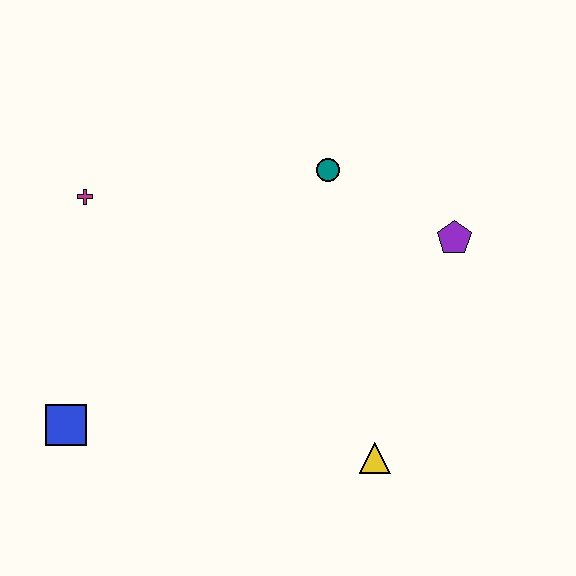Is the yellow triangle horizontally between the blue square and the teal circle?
No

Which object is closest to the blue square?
The magenta cross is closest to the blue square.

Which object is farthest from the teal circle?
The blue square is farthest from the teal circle.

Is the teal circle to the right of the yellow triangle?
No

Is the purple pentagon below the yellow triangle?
No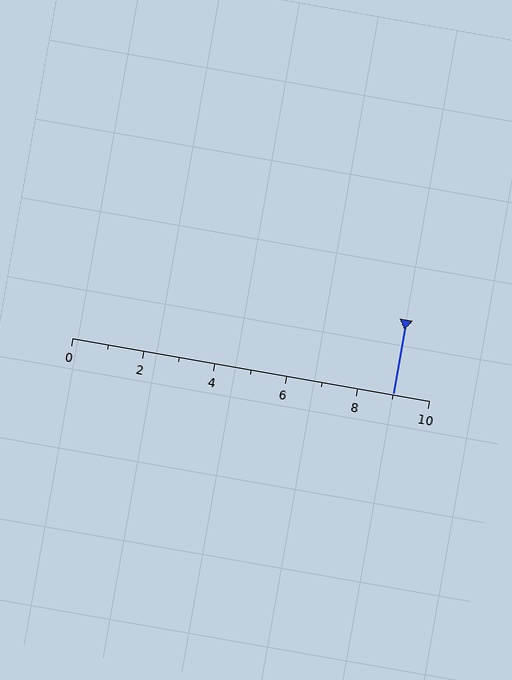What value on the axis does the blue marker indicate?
The marker indicates approximately 9.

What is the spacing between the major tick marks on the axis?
The major ticks are spaced 2 apart.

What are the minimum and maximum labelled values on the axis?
The axis runs from 0 to 10.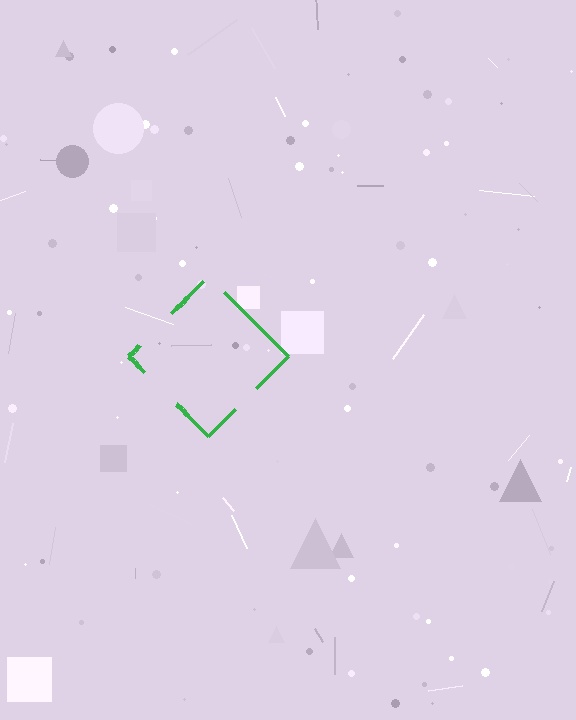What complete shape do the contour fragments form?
The contour fragments form a diamond.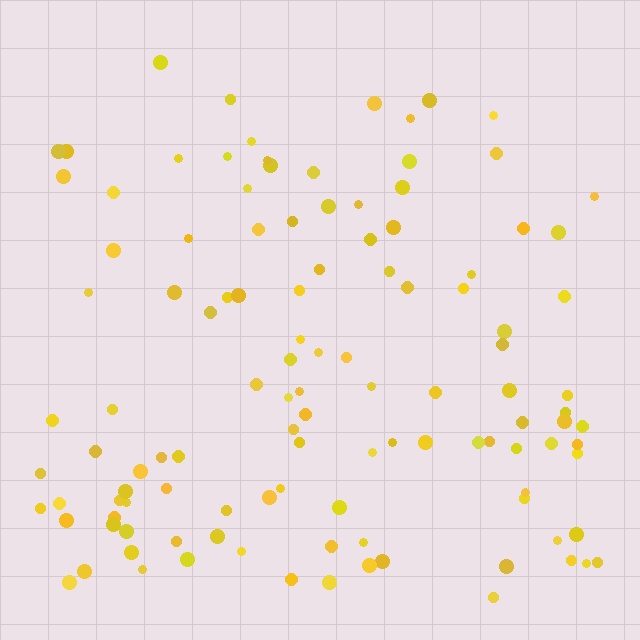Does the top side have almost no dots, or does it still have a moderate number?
Still a moderate number, just noticeably fewer than the bottom.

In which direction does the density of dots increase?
From top to bottom, with the bottom side densest.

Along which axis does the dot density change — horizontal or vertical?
Vertical.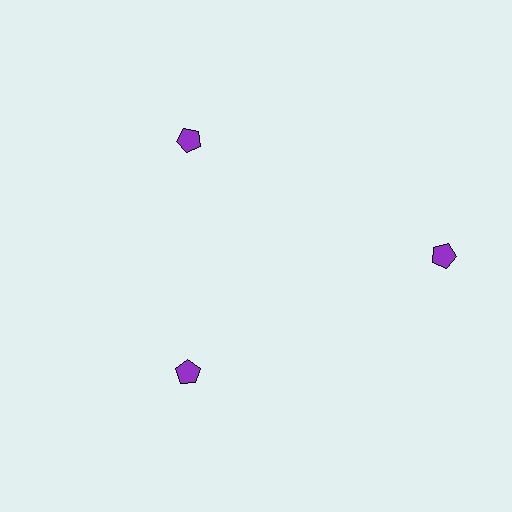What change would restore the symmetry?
The symmetry would be restored by moving it inward, back onto the ring so that all 3 pentagons sit at equal angles and equal distance from the center.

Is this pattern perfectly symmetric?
No. The 3 purple pentagons are arranged in a ring, but one element near the 3 o'clock position is pushed outward from the center, breaking the 3-fold rotational symmetry.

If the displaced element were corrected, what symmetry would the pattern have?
It would have 3-fold rotational symmetry — the pattern would map onto itself every 120 degrees.